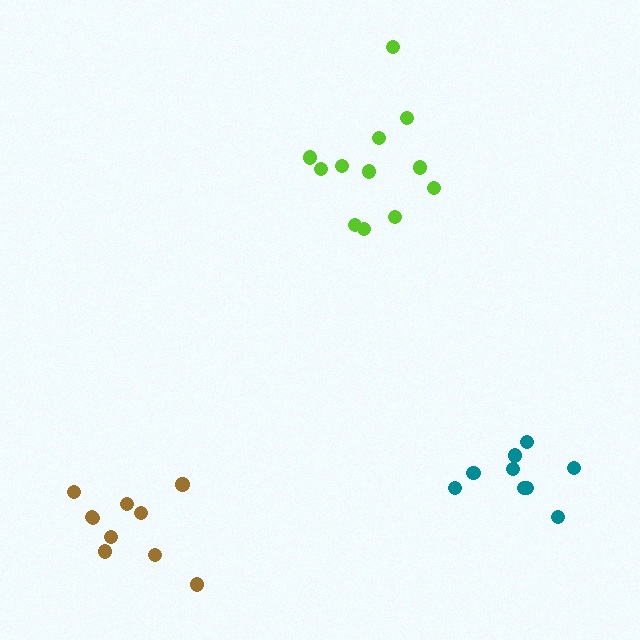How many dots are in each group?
Group 1: 9 dots, Group 2: 12 dots, Group 3: 10 dots (31 total).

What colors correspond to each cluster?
The clusters are colored: teal, lime, brown.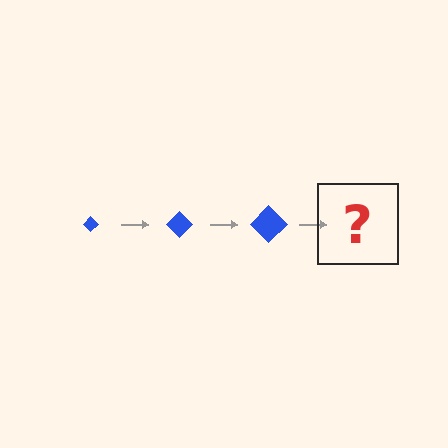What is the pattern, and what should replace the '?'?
The pattern is that the diamond gets progressively larger each step. The '?' should be a blue diamond, larger than the previous one.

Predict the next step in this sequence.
The next step is a blue diamond, larger than the previous one.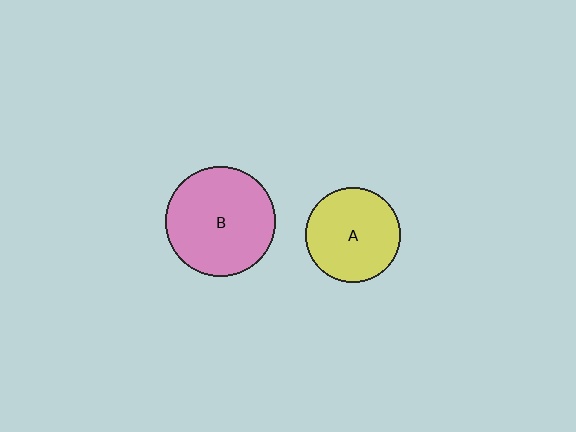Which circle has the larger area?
Circle B (pink).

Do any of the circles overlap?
No, none of the circles overlap.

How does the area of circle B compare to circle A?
Approximately 1.3 times.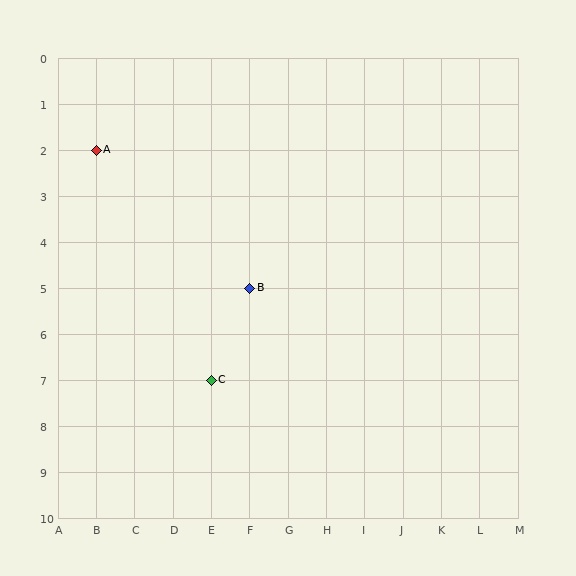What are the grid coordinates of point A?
Point A is at grid coordinates (B, 2).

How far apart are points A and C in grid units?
Points A and C are 3 columns and 5 rows apart (about 5.8 grid units diagonally).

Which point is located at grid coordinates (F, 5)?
Point B is at (F, 5).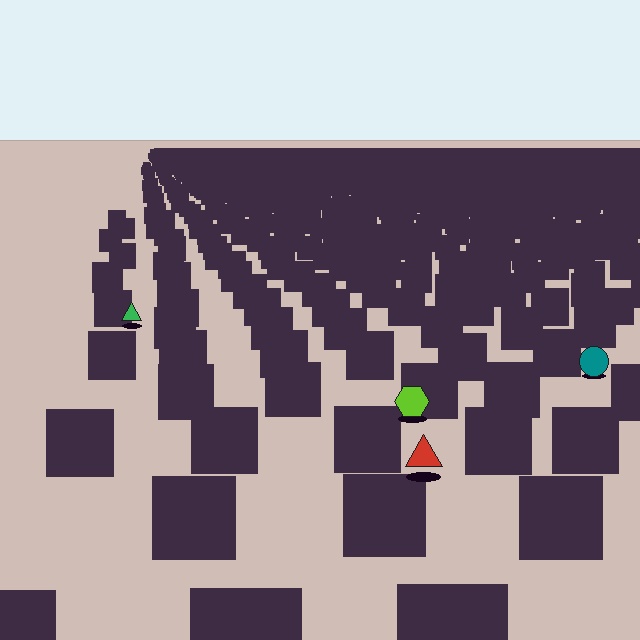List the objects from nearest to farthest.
From nearest to farthest: the red triangle, the lime hexagon, the teal circle, the green triangle.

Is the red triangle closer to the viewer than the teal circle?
Yes. The red triangle is closer — you can tell from the texture gradient: the ground texture is coarser near it.